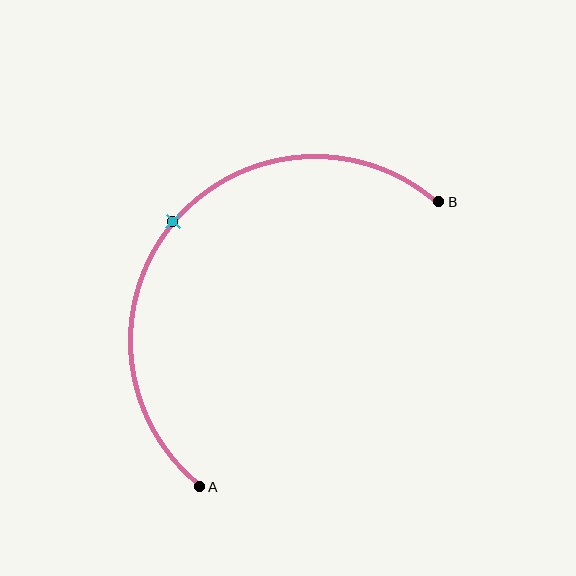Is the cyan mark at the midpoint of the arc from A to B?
Yes. The cyan mark lies on the arc at equal arc-length from both A and B — it is the arc midpoint.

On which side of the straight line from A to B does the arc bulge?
The arc bulges above and to the left of the straight line connecting A and B.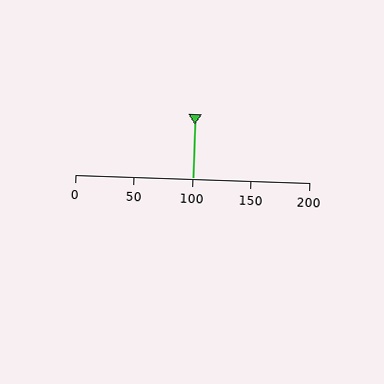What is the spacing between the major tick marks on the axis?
The major ticks are spaced 50 apart.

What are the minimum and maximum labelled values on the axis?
The axis runs from 0 to 200.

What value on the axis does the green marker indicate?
The marker indicates approximately 100.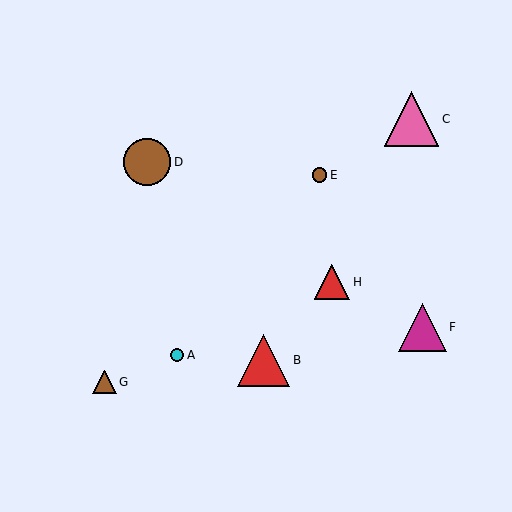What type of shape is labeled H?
Shape H is a red triangle.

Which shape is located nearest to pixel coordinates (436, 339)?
The magenta triangle (labeled F) at (422, 327) is nearest to that location.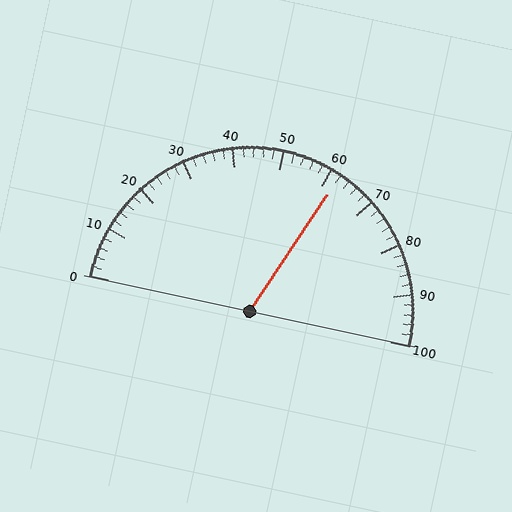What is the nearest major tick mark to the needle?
The nearest major tick mark is 60.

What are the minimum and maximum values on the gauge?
The gauge ranges from 0 to 100.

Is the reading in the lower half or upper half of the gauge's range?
The reading is in the upper half of the range (0 to 100).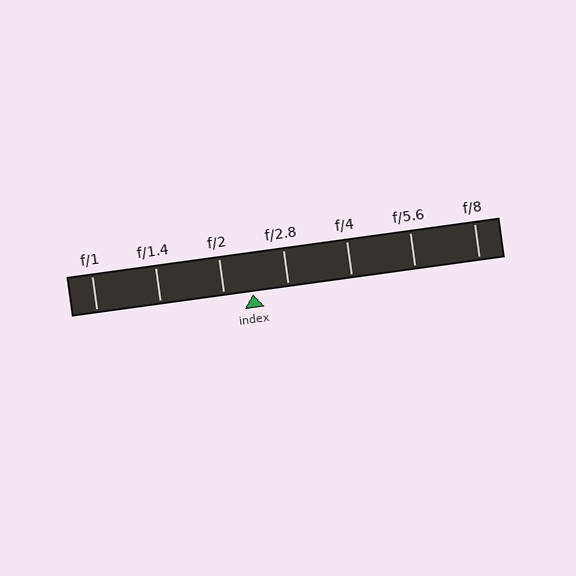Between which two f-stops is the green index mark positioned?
The index mark is between f/2 and f/2.8.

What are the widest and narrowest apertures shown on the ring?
The widest aperture shown is f/1 and the narrowest is f/8.